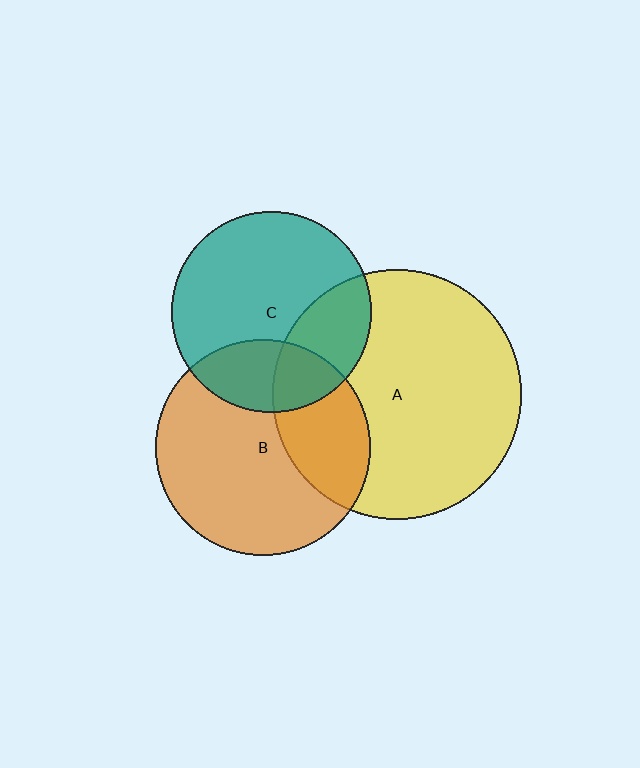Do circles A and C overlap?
Yes.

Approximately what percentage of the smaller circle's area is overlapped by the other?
Approximately 25%.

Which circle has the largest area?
Circle A (yellow).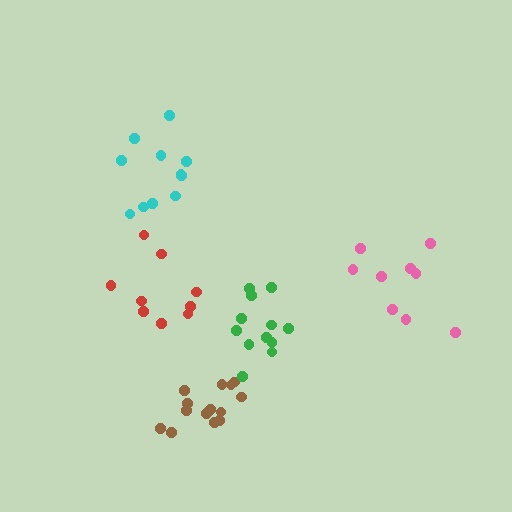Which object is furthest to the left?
The cyan cluster is leftmost.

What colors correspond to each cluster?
The clusters are colored: red, brown, green, cyan, pink.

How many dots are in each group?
Group 1: 9 dots, Group 2: 14 dots, Group 3: 12 dots, Group 4: 11 dots, Group 5: 9 dots (55 total).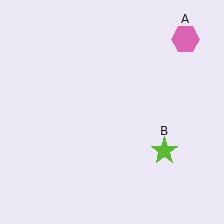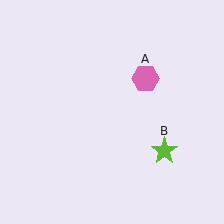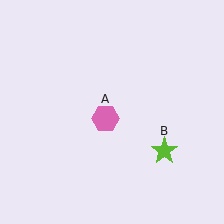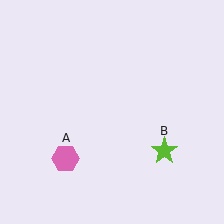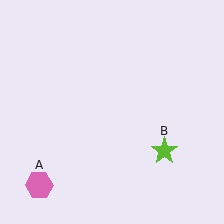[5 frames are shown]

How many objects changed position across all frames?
1 object changed position: pink hexagon (object A).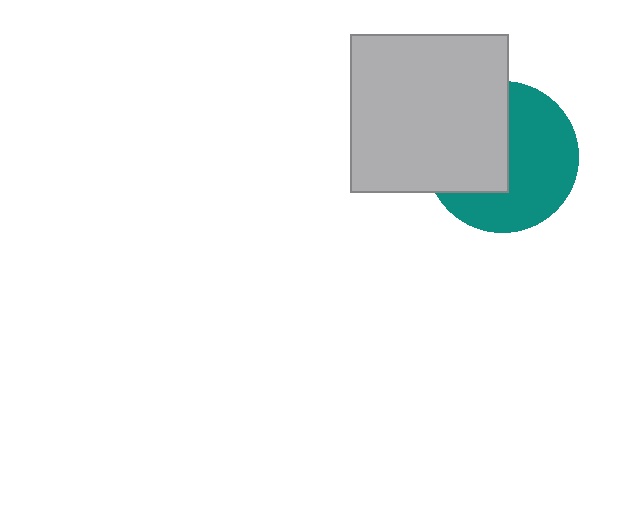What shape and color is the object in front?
The object in front is a light gray square.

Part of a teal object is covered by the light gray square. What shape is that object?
It is a circle.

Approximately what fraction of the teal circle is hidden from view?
Roughly 44% of the teal circle is hidden behind the light gray square.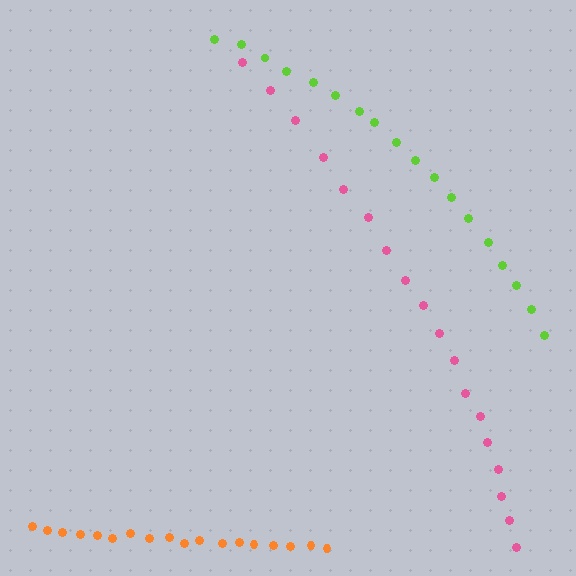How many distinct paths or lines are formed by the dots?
There are 3 distinct paths.